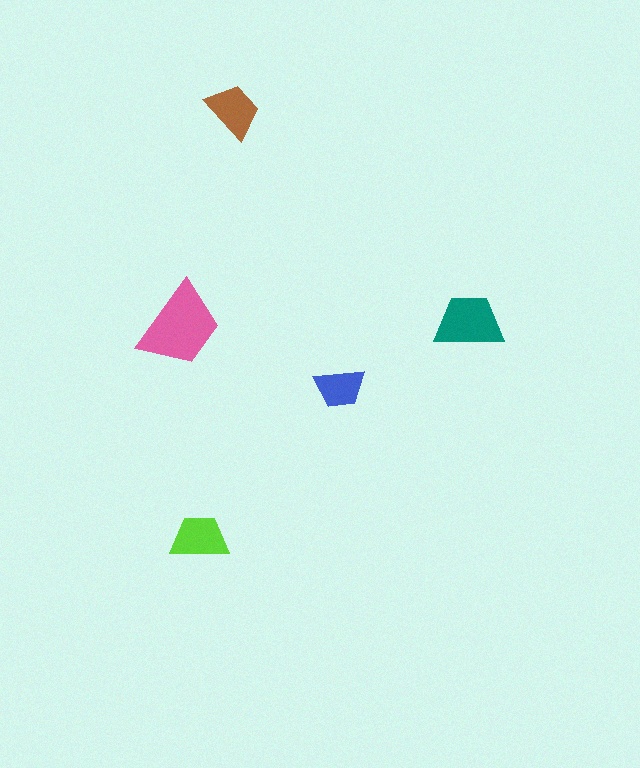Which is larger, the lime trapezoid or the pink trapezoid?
The pink one.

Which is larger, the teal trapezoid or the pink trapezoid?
The pink one.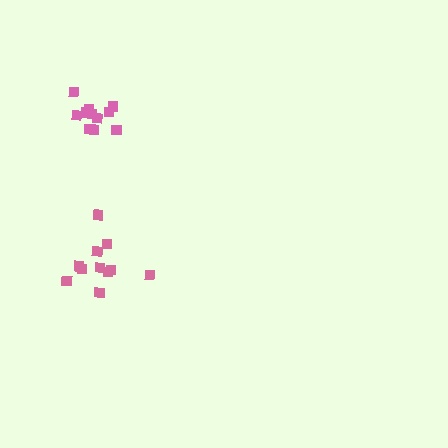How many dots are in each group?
Group 1: 11 dots, Group 2: 12 dots (23 total).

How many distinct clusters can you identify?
There are 2 distinct clusters.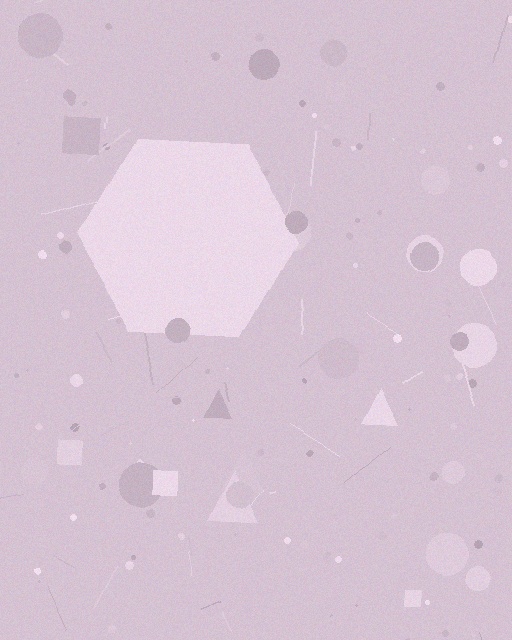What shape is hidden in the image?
A hexagon is hidden in the image.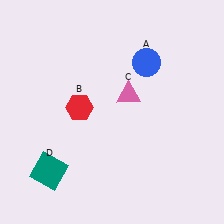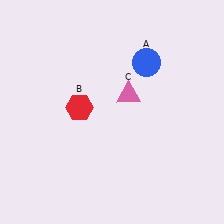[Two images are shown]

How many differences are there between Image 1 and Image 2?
There is 1 difference between the two images.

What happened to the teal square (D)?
The teal square (D) was removed in Image 2. It was in the bottom-left area of Image 1.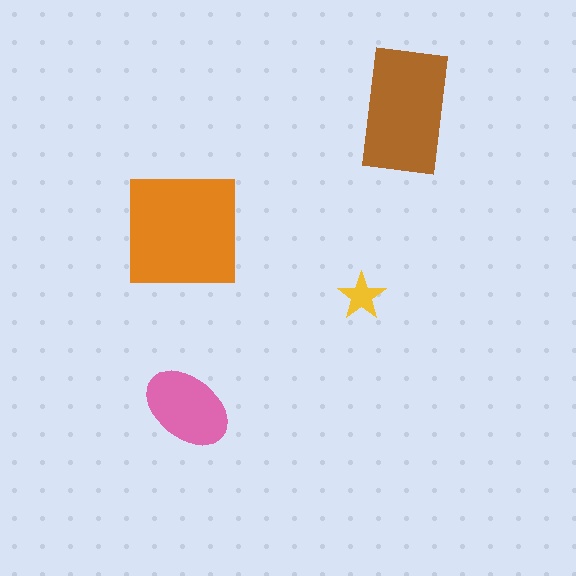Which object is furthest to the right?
The brown rectangle is rightmost.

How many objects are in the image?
There are 4 objects in the image.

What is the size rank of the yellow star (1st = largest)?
4th.